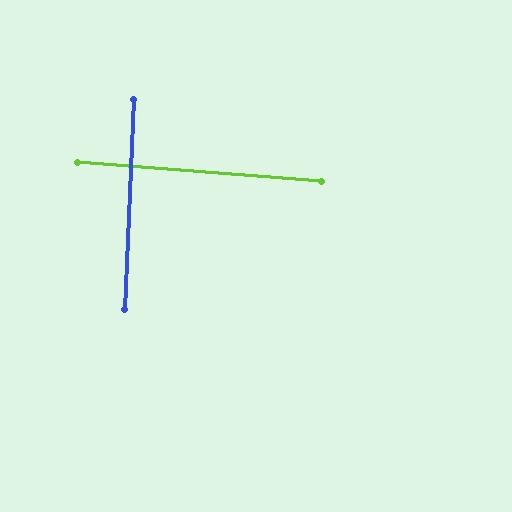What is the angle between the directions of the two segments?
Approximately 88 degrees.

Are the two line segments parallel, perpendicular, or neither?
Perpendicular — they meet at approximately 88°.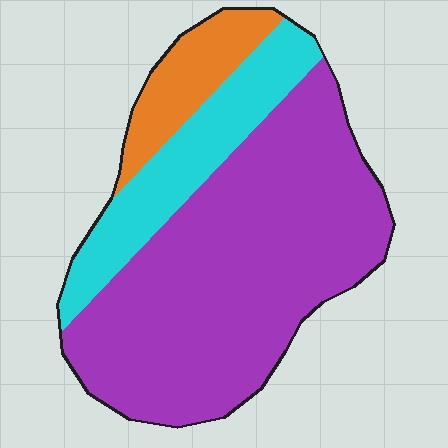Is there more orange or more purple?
Purple.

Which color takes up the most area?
Purple, at roughly 65%.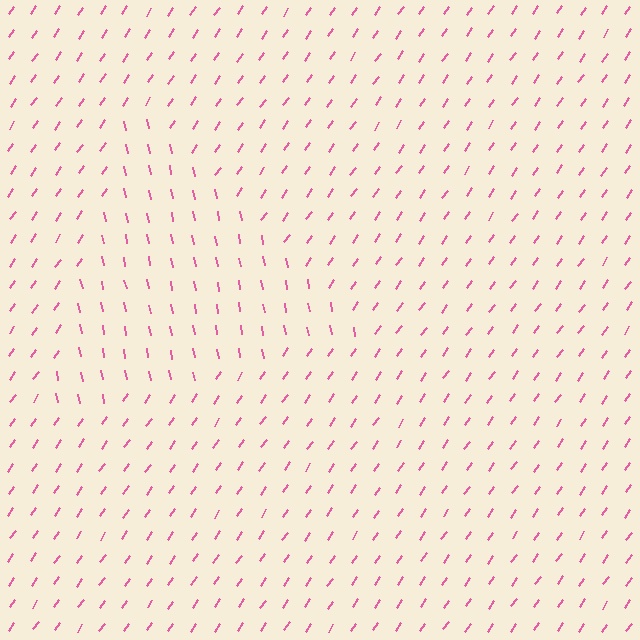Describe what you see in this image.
The image is filled with small pink line segments. A triangle region in the image has lines oriented differently from the surrounding lines, creating a visible texture boundary.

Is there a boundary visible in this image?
Yes, there is a texture boundary formed by a change in line orientation.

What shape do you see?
I see a triangle.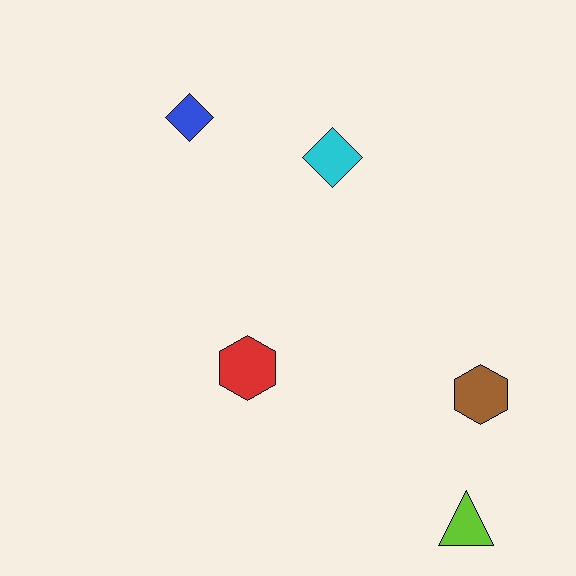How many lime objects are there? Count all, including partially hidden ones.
There is 1 lime object.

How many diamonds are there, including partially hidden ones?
There are 2 diamonds.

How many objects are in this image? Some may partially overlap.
There are 5 objects.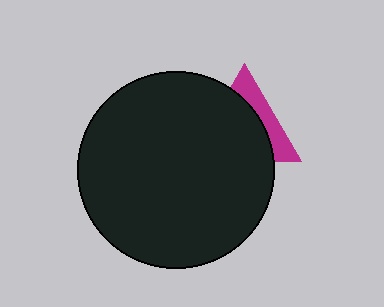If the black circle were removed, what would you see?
You would see the complete magenta triangle.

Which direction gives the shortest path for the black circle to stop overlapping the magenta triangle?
Moving toward the lower-left gives the shortest separation.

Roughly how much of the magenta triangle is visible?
A small part of it is visible (roughly 33%).